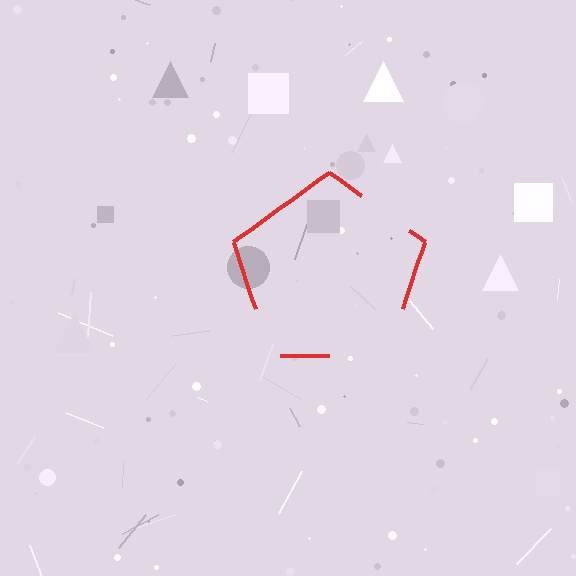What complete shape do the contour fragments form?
The contour fragments form a pentagon.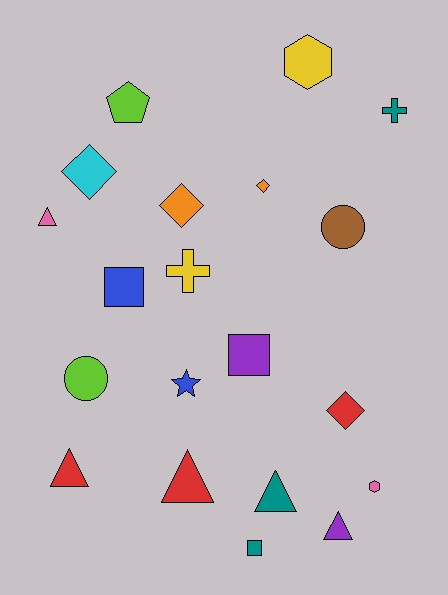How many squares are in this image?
There are 3 squares.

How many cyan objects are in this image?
There is 1 cyan object.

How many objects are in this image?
There are 20 objects.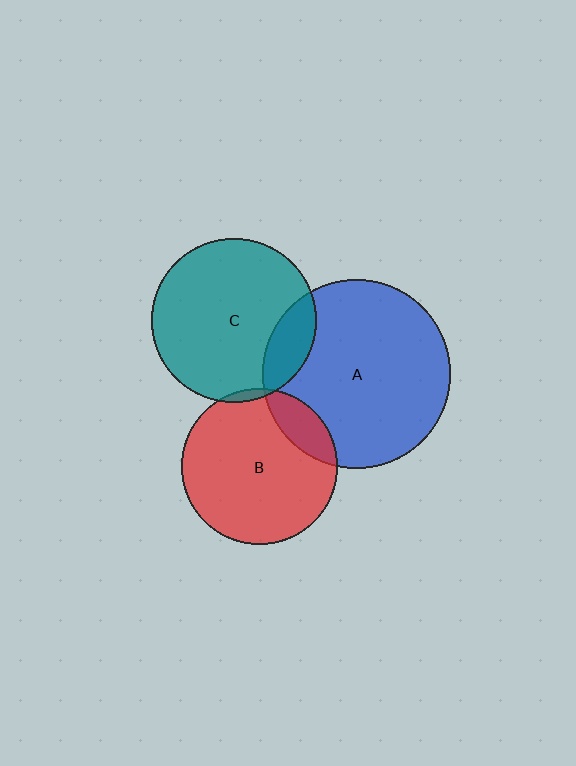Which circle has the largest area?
Circle A (blue).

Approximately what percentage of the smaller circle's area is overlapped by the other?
Approximately 15%.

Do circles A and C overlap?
Yes.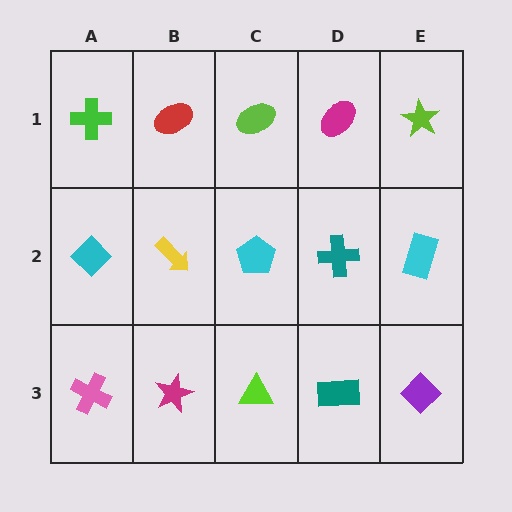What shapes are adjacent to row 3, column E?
A cyan rectangle (row 2, column E), a teal rectangle (row 3, column D).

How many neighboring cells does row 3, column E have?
2.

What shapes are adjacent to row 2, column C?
A lime ellipse (row 1, column C), a lime triangle (row 3, column C), a yellow arrow (row 2, column B), a teal cross (row 2, column D).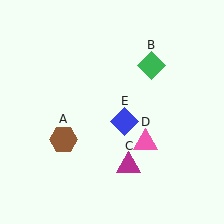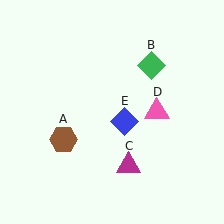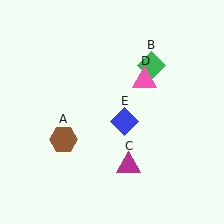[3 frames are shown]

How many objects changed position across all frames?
1 object changed position: pink triangle (object D).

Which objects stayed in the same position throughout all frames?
Brown hexagon (object A) and green diamond (object B) and magenta triangle (object C) and blue diamond (object E) remained stationary.